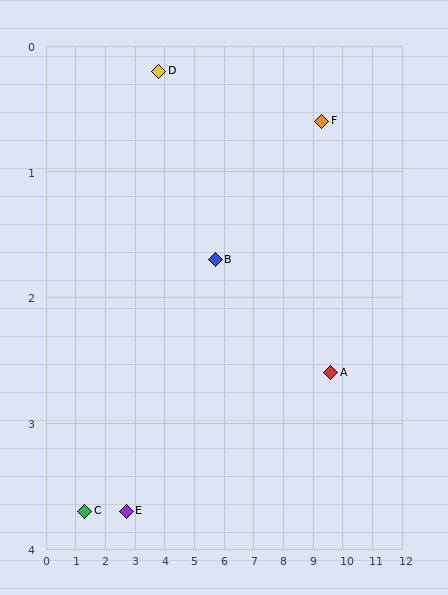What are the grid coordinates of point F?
Point F is at approximately (9.3, 0.6).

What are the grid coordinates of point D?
Point D is at approximately (3.8, 0.2).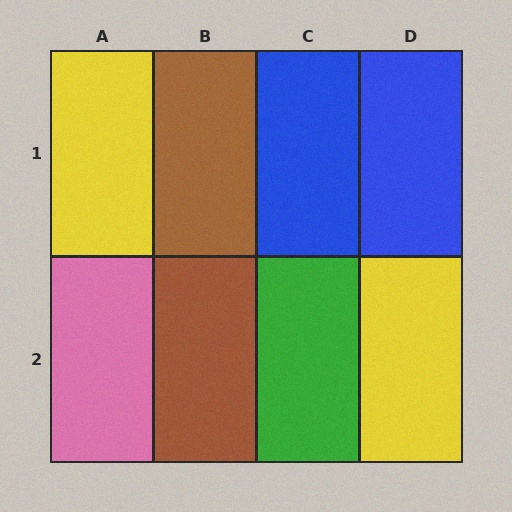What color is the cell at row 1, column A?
Yellow.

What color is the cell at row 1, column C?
Blue.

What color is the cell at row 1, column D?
Blue.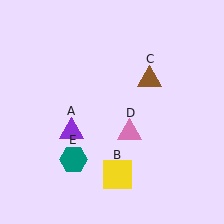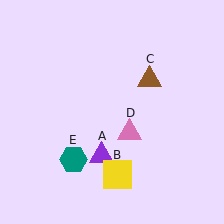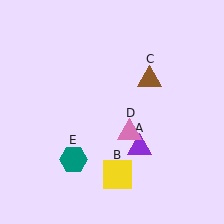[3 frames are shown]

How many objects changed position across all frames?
1 object changed position: purple triangle (object A).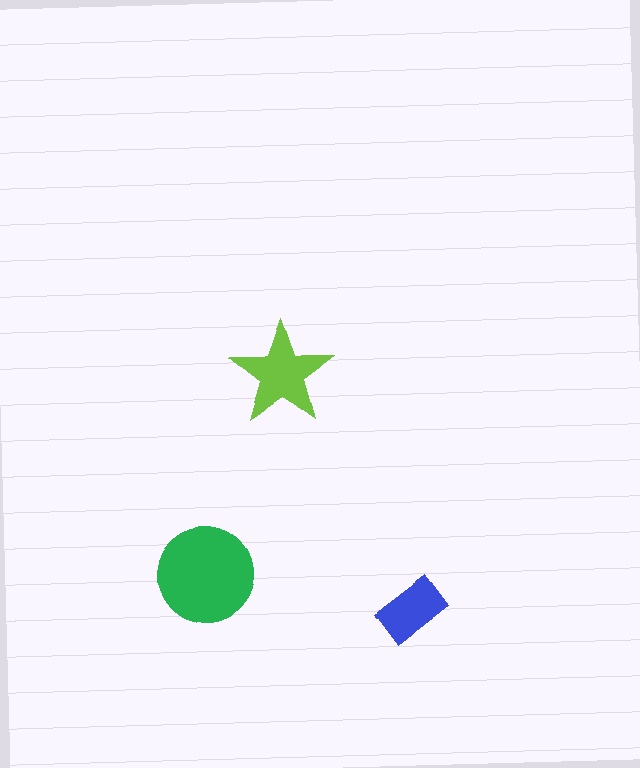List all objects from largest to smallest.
The green circle, the lime star, the blue rectangle.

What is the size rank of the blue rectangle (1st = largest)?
3rd.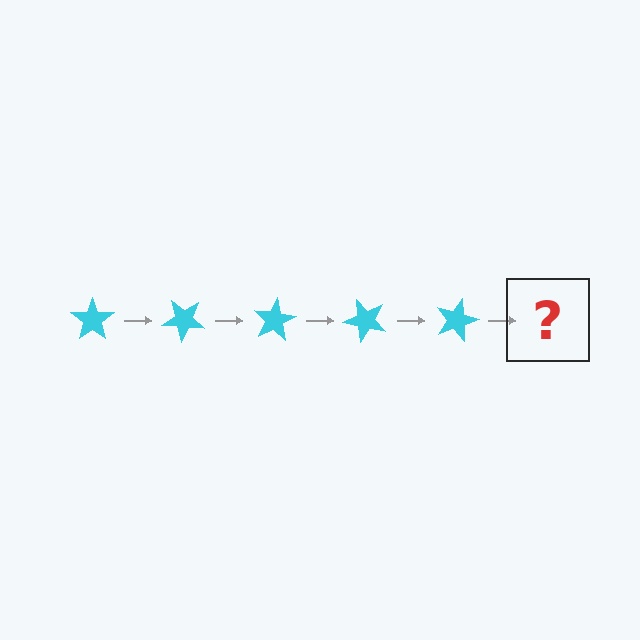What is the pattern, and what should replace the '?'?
The pattern is that the star rotates 40 degrees each step. The '?' should be a cyan star rotated 200 degrees.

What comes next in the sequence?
The next element should be a cyan star rotated 200 degrees.